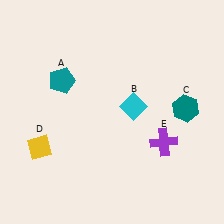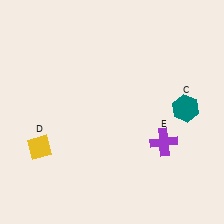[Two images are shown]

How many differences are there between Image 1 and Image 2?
There are 2 differences between the two images.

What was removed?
The teal pentagon (A), the cyan diamond (B) were removed in Image 2.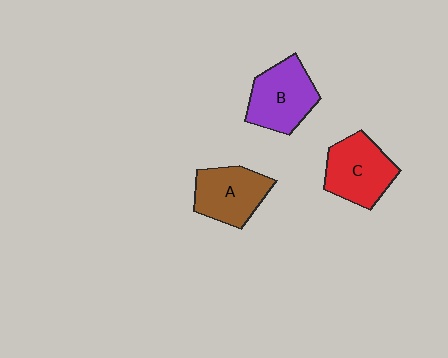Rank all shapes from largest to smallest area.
From largest to smallest: B (purple), C (red), A (brown).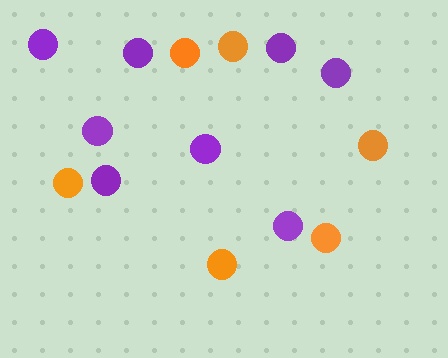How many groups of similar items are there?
There are 2 groups: one group of orange circles (6) and one group of purple circles (8).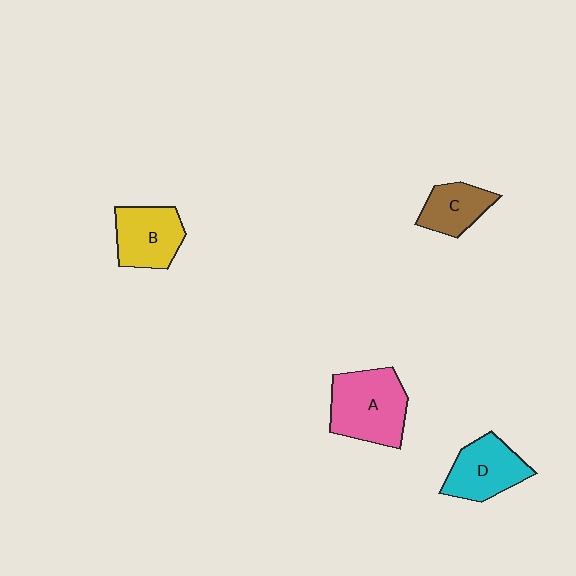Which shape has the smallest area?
Shape C (brown).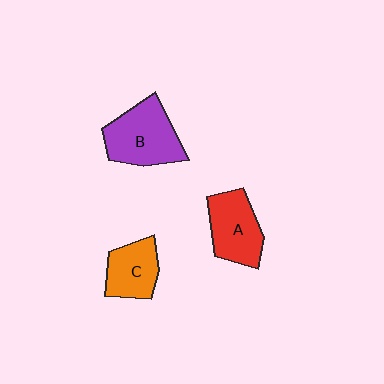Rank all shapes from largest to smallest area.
From largest to smallest: B (purple), A (red), C (orange).